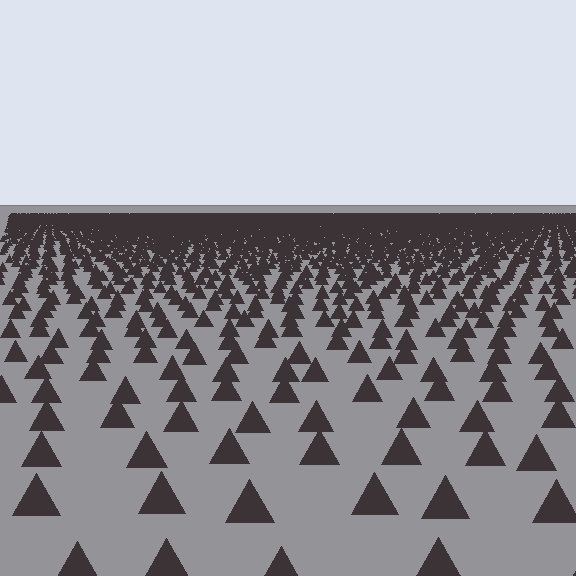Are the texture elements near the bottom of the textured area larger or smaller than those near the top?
Larger. Near the bottom, elements are closer to the viewer and appear at a bigger on-screen size.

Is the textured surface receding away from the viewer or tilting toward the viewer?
The surface is receding away from the viewer. Texture elements get smaller and denser toward the top.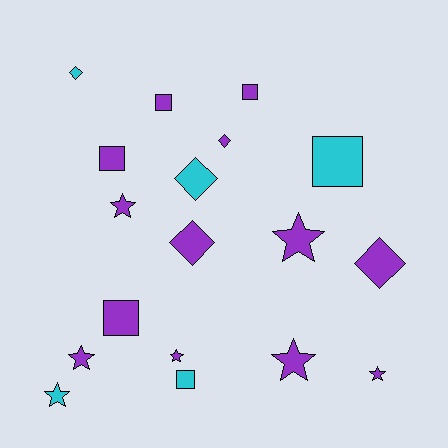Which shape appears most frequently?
Star, with 7 objects.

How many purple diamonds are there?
There are 3 purple diamonds.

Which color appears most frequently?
Purple, with 13 objects.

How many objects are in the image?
There are 18 objects.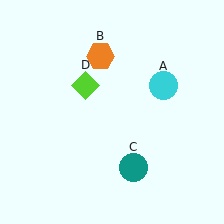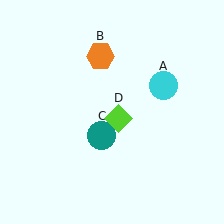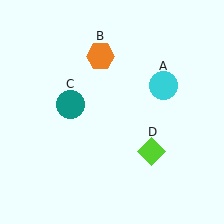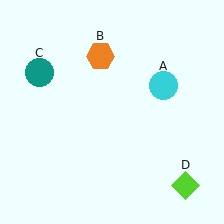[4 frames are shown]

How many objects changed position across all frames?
2 objects changed position: teal circle (object C), lime diamond (object D).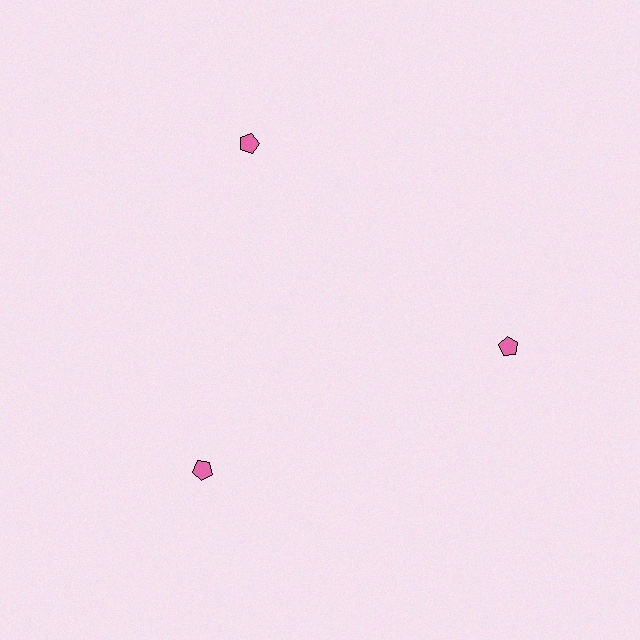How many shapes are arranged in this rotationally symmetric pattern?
There are 3 shapes, arranged in 3 groups of 1.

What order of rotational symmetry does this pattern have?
This pattern has 3-fold rotational symmetry.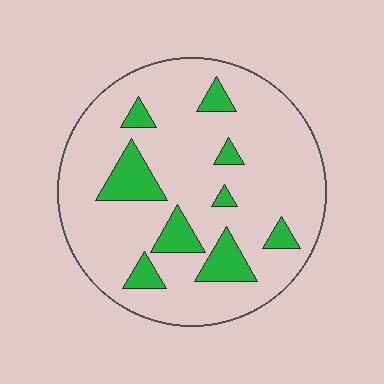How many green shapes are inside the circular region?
9.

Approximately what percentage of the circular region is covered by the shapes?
Approximately 15%.